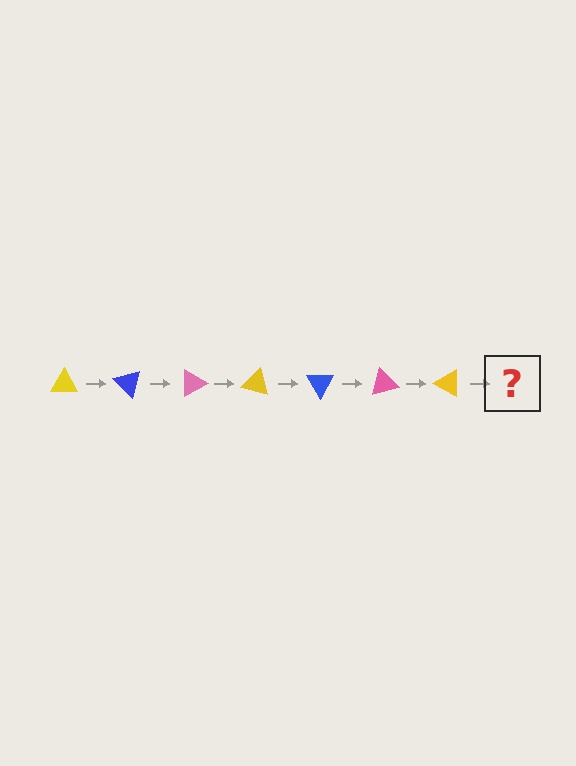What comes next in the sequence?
The next element should be a blue triangle, rotated 315 degrees from the start.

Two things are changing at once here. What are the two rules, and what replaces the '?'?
The two rules are that it rotates 45 degrees each step and the color cycles through yellow, blue, and pink. The '?' should be a blue triangle, rotated 315 degrees from the start.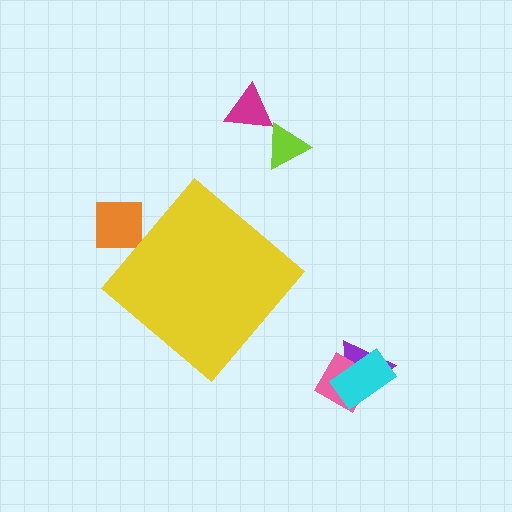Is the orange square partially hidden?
Yes, the orange square is partially hidden behind the yellow diamond.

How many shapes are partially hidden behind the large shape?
1 shape is partially hidden.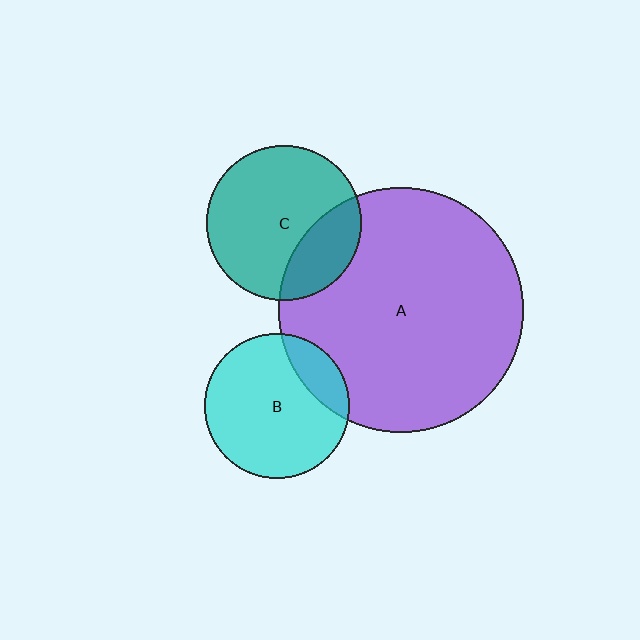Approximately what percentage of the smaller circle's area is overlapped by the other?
Approximately 25%.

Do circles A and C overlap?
Yes.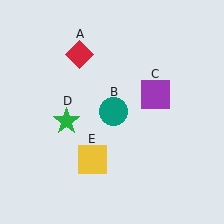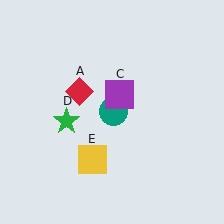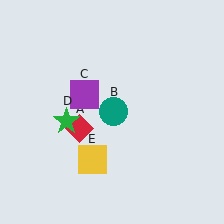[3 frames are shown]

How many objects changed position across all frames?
2 objects changed position: red diamond (object A), purple square (object C).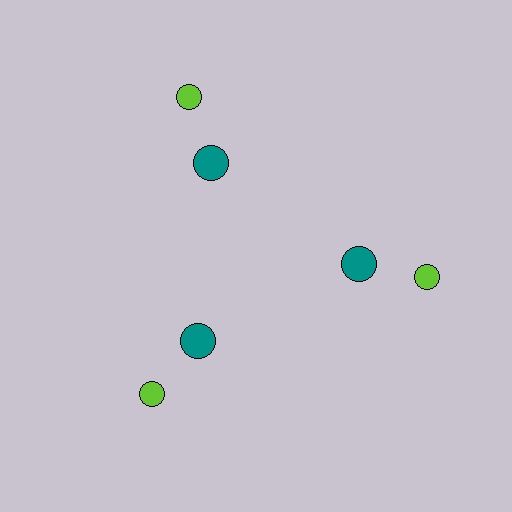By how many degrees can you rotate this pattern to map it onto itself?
The pattern maps onto itself every 120 degrees of rotation.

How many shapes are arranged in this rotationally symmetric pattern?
There are 6 shapes, arranged in 3 groups of 2.